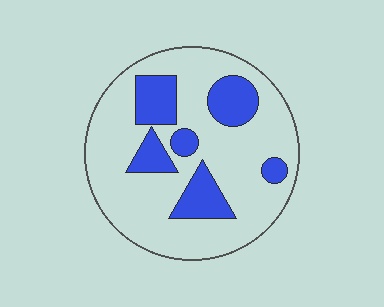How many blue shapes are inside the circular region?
6.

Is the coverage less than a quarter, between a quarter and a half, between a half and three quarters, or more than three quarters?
Less than a quarter.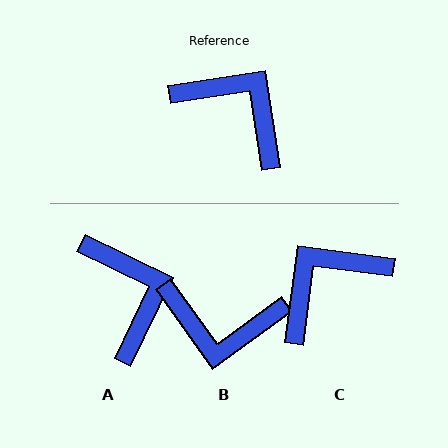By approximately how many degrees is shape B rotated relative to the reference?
Approximately 153 degrees clockwise.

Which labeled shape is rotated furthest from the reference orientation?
B, about 153 degrees away.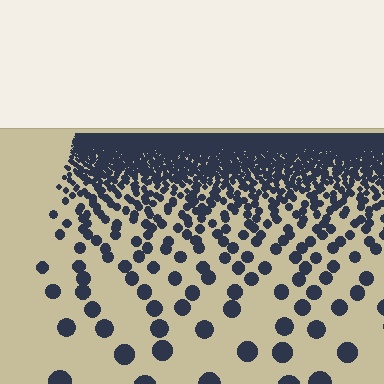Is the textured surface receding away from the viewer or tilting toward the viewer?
The surface is receding away from the viewer. Texture elements get smaller and denser toward the top.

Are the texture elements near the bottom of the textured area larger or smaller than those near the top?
Larger. Near the bottom, elements are closer to the viewer and appear at a bigger on-screen size.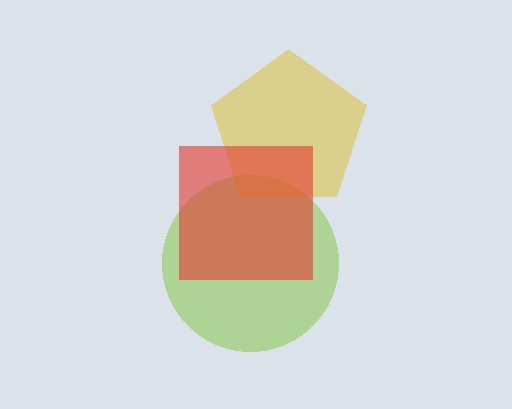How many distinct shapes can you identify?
There are 3 distinct shapes: a lime circle, a yellow pentagon, a red square.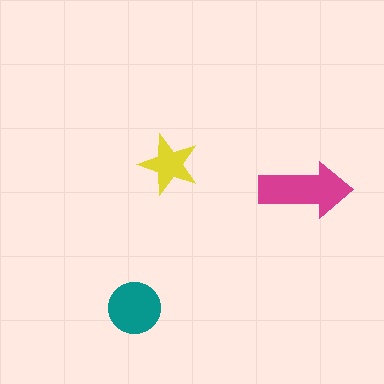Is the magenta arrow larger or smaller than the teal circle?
Larger.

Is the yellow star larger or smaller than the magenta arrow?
Smaller.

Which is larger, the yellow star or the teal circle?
The teal circle.